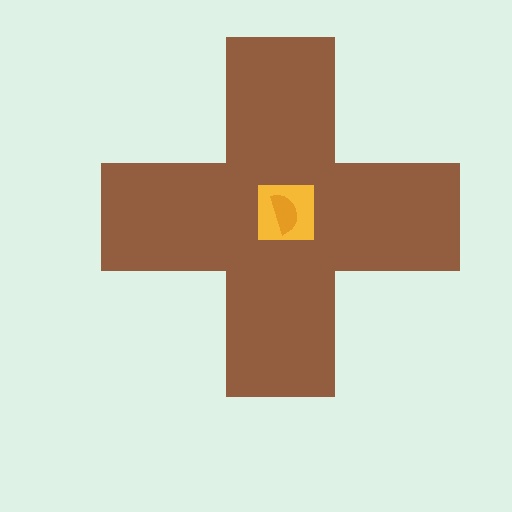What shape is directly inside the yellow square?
The orange semicircle.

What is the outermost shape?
The brown cross.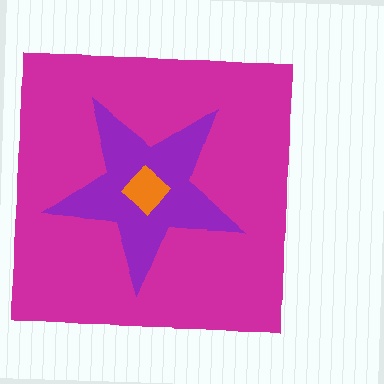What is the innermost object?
The orange diamond.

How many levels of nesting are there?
3.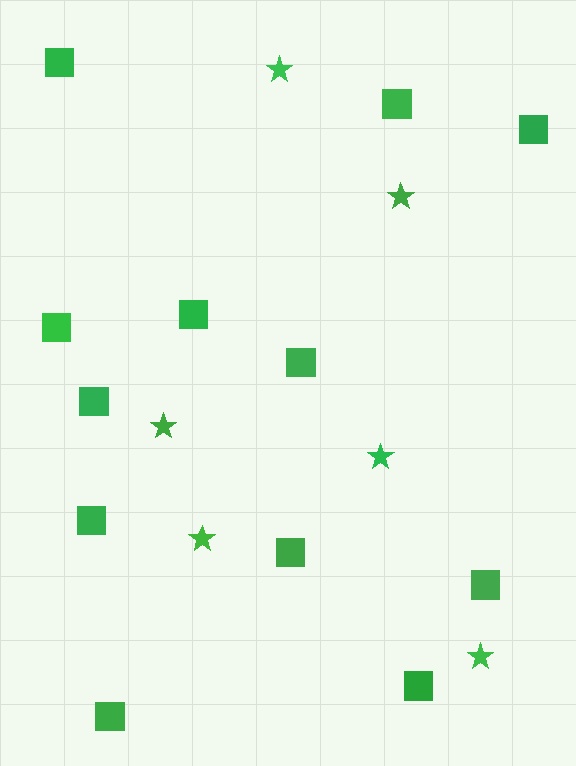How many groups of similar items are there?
There are 2 groups: one group of squares (12) and one group of stars (6).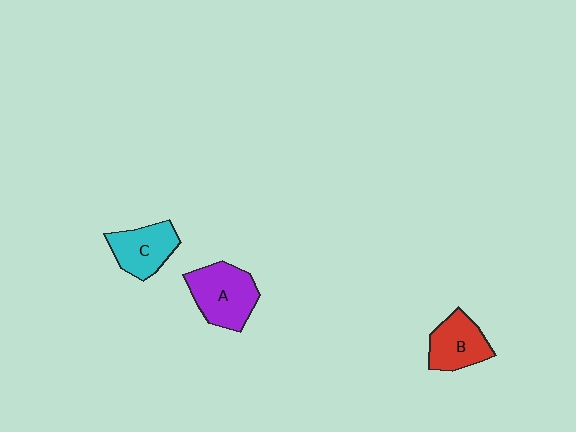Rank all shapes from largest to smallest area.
From largest to smallest: A (purple), C (cyan), B (red).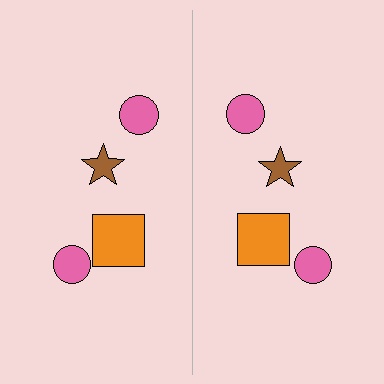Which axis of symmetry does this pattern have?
The pattern has a vertical axis of symmetry running through the center of the image.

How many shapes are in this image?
There are 8 shapes in this image.